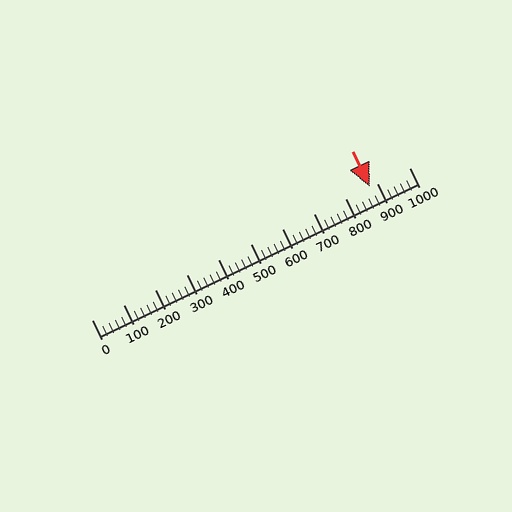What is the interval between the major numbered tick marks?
The major tick marks are spaced 100 units apart.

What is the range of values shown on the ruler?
The ruler shows values from 0 to 1000.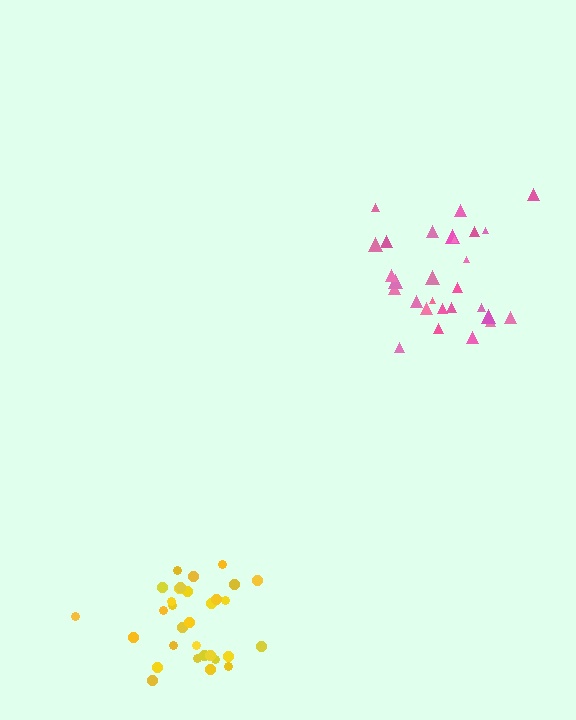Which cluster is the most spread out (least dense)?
Yellow.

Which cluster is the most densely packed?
Pink.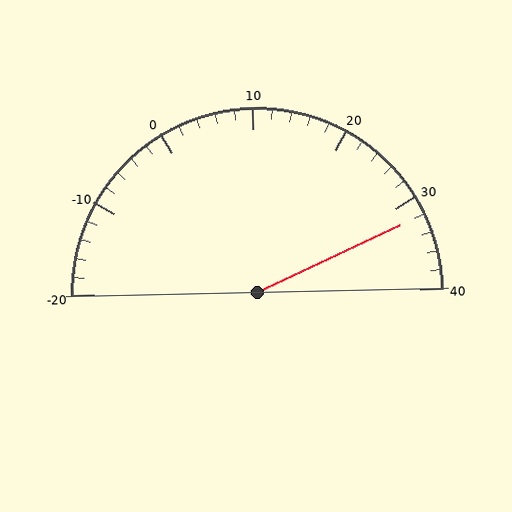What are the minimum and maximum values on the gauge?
The gauge ranges from -20 to 40.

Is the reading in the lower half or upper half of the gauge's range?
The reading is in the upper half of the range (-20 to 40).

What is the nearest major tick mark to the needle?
The nearest major tick mark is 30.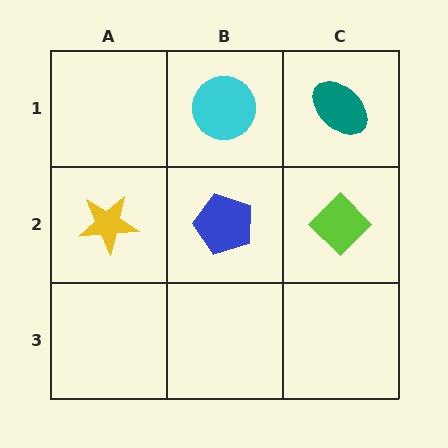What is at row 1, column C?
A teal ellipse.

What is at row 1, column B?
A cyan circle.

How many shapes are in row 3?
0 shapes.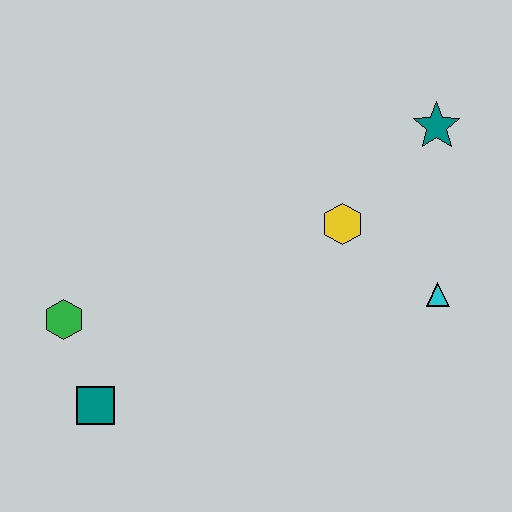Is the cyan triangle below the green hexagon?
No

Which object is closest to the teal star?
The yellow hexagon is closest to the teal star.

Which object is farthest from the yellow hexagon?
The teal square is farthest from the yellow hexagon.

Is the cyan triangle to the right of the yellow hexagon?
Yes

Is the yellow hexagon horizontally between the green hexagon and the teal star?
Yes